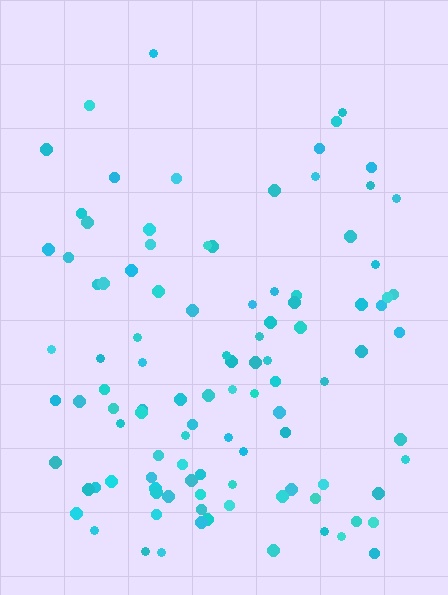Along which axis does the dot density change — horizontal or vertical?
Vertical.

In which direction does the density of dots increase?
From top to bottom, with the bottom side densest.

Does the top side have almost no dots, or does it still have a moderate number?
Still a moderate number, just noticeably fewer than the bottom.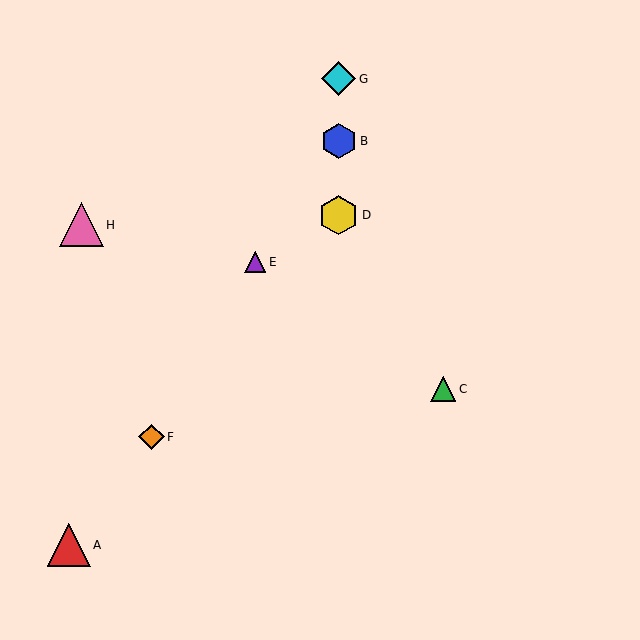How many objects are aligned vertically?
3 objects (B, D, G) are aligned vertically.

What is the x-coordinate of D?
Object D is at x≈339.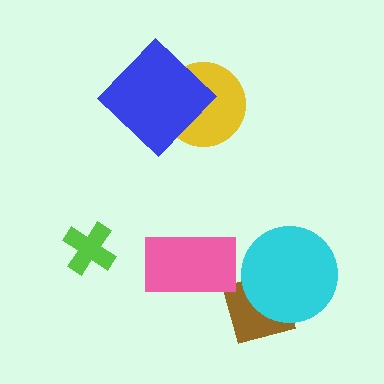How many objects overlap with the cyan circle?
1 object overlaps with the cyan circle.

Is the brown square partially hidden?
Yes, it is partially covered by another shape.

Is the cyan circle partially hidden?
No, no other shape covers it.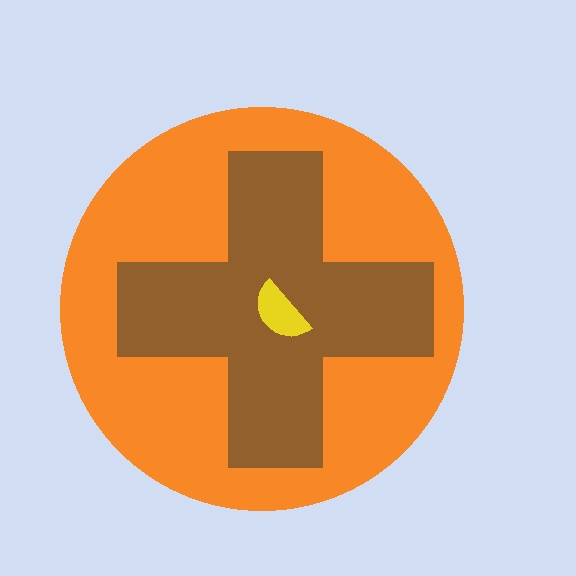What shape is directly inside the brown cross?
The yellow semicircle.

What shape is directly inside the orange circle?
The brown cross.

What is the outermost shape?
The orange circle.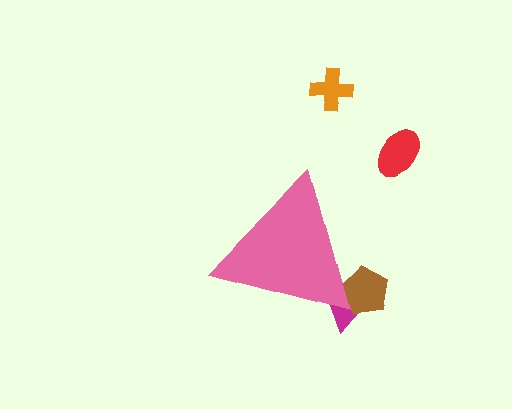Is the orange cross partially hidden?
No, the orange cross is fully visible.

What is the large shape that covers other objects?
A pink triangle.